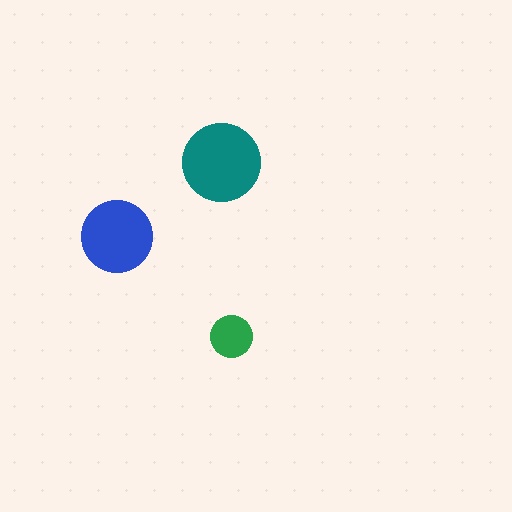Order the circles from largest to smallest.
the teal one, the blue one, the green one.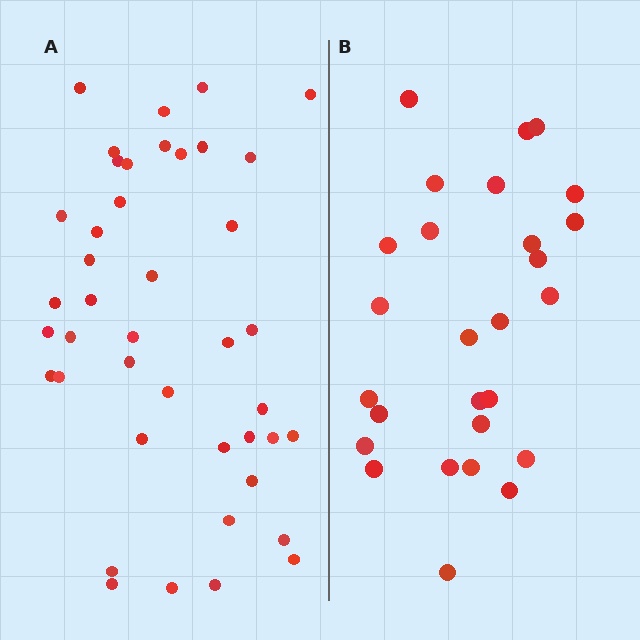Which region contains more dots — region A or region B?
Region A (the left region) has more dots.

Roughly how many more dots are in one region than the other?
Region A has approximately 15 more dots than region B.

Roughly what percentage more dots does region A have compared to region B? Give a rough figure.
About 55% more.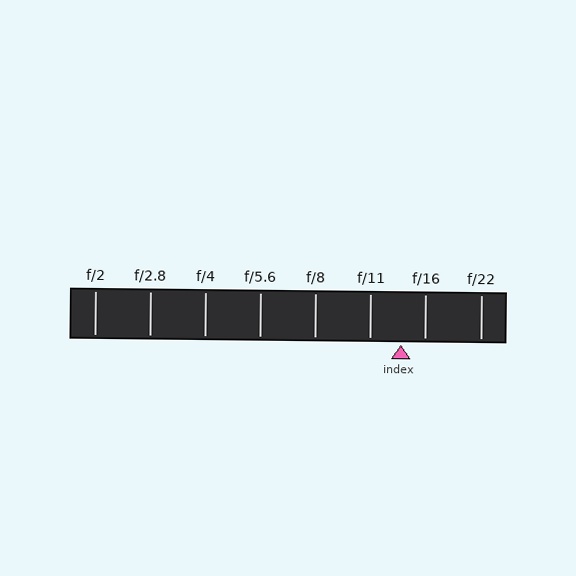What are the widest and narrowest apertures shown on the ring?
The widest aperture shown is f/2 and the narrowest is f/22.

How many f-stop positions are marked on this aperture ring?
There are 8 f-stop positions marked.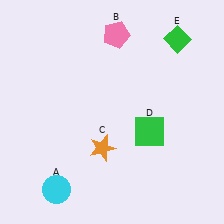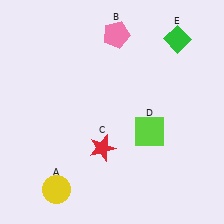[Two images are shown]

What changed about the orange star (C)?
In Image 1, C is orange. In Image 2, it changed to red.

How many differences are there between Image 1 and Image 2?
There are 3 differences between the two images.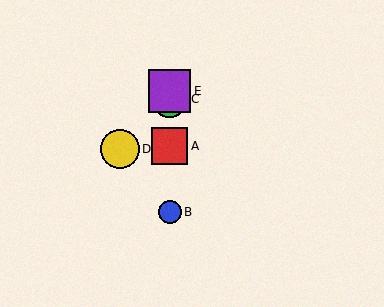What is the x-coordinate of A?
Object A is at x≈170.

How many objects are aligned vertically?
4 objects (A, B, C, E) are aligned vertically.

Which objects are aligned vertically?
Objects A, B, C, E are aligned vertically.